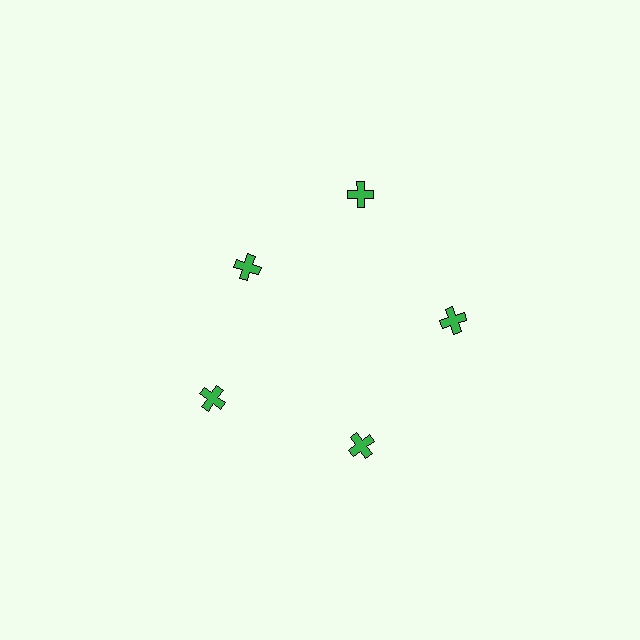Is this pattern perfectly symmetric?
No. The 5 green crosses are arranged in a ring, but one element near the 10 o'clock position is pulled inward toward the center, breaking the 5-fold rotational symmetry.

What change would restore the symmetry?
The symmetry would be restored by moving it outward, back onto the ring so that all 5 crosses sit at equal angles and equal distance from the center.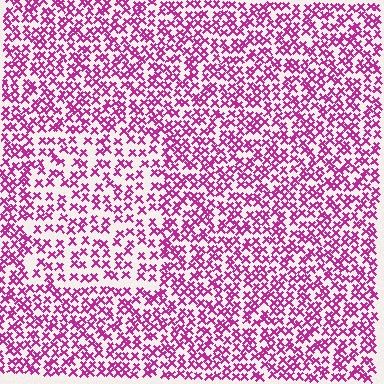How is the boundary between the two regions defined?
The boundary is defined by a change in element density (approximately 1.6x ratio). All elements are the same color, size, and shape.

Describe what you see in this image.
The image contains small magenta elements arranged at two different densities. A rectangle-shaped region is visible where the elements are less densely packed than the surrounding area.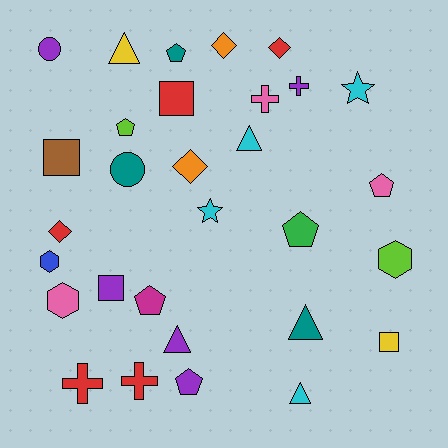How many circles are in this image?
There are 2 circles.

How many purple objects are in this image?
There are 5 purple objects.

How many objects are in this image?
There are 30 objects.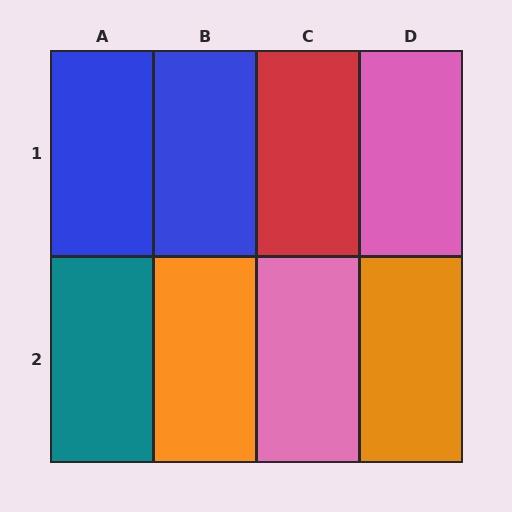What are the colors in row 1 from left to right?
Blue, blue, red, pink.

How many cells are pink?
2 cells are pink.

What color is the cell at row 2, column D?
Orange.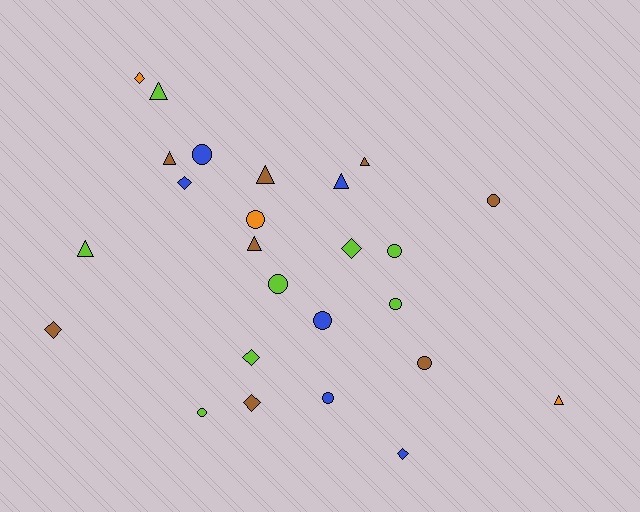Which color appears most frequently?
Brown, with 8 objects.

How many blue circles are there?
There are 3 blue circles.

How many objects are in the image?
There are 25 objects.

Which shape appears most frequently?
Circle, with 10 objects.